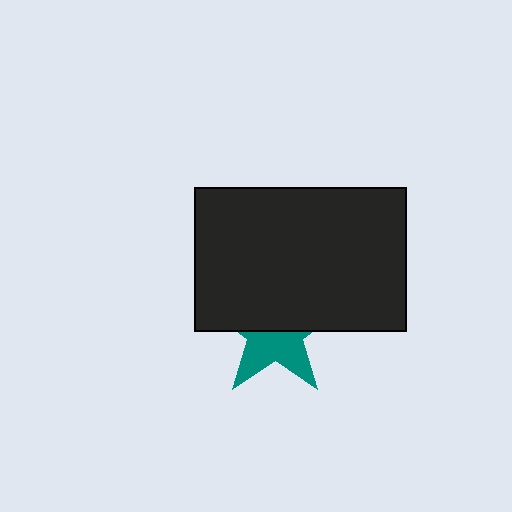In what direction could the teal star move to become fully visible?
The teal star could move down. That would shift it out from behind the black rectangle entirely.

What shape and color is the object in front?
The object in front is a black rectangle.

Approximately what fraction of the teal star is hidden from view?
Roughly 55% of the teal star is hidden behind the black rectangle.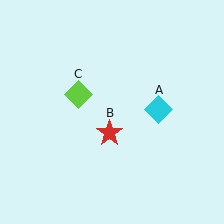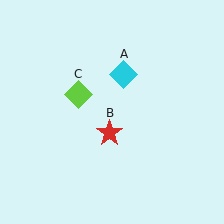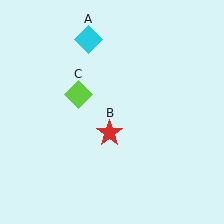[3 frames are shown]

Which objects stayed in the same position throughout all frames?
Red star (object B) and lime diamond (object C) remained stationary.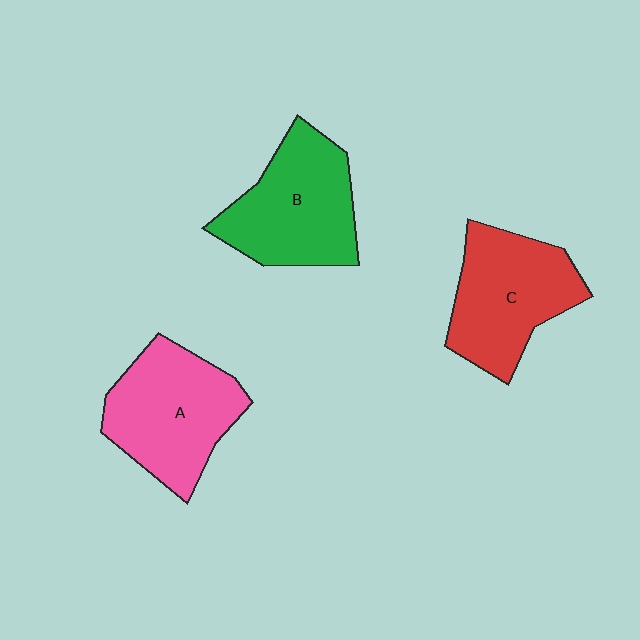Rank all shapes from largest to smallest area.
From largest to smallest: A (pink), B (green), C (red).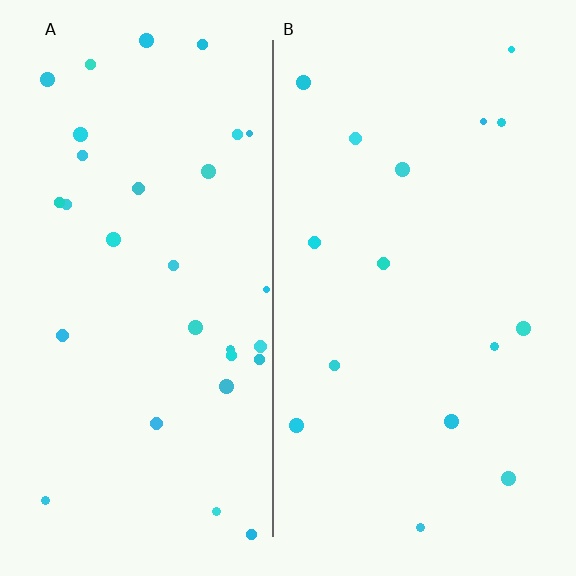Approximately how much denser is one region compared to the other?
Approximately 2.0× — region A over region B.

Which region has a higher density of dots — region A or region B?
A (the left).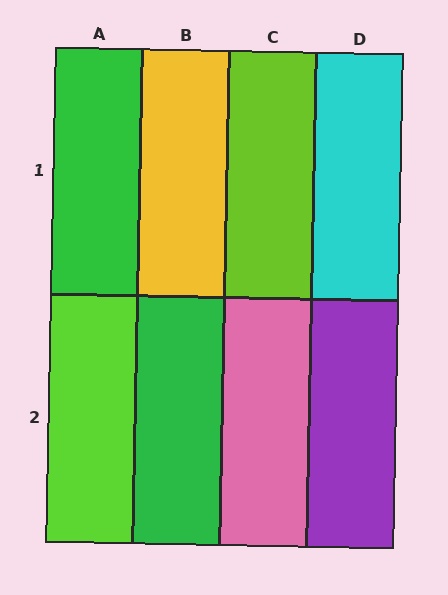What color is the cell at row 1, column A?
Green.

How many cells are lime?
2 cells are lime.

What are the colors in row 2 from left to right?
Lime, green, pink, purple.